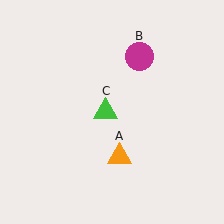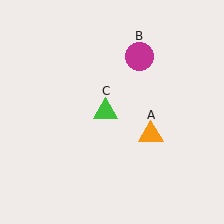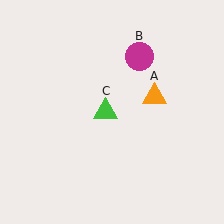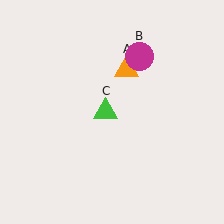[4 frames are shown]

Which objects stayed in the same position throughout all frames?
Magenta circle (object B) and green triangle (object C) remained stationary.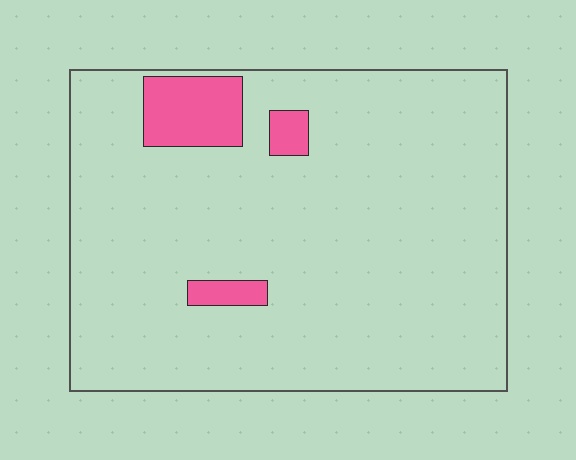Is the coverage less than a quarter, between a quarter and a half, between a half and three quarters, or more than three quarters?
Less than a quarter.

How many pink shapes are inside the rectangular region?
3.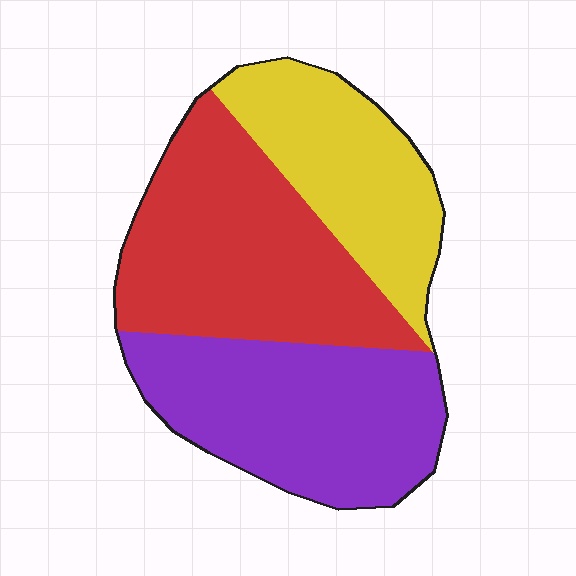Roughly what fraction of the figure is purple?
Purple covers around 35% of the figure.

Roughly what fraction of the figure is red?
Red takes up between a third and a half of the figure.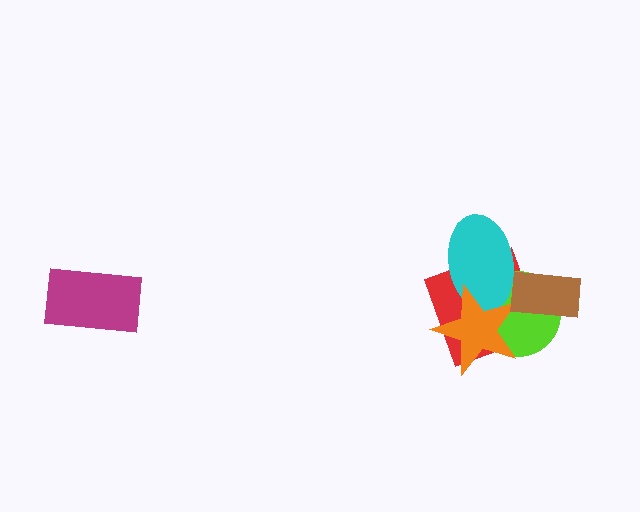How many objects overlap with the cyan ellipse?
4 objects overlap with the cyan ellipse.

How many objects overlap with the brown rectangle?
3 objects overlap with the brown rectangle.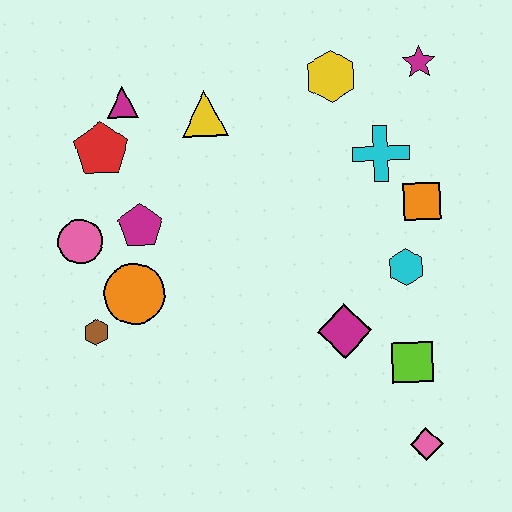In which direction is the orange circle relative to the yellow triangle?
The orange circle is below the yellow triangle.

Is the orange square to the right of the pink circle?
Yes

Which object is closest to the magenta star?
The yellow hexagon is closest to the magenta star.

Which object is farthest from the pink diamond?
The magenta triangle is farthest from the pink diamond.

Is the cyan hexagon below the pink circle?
Yes